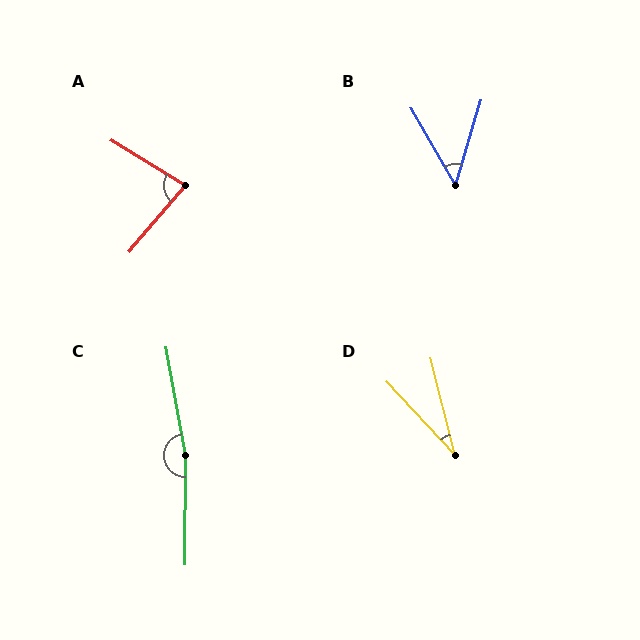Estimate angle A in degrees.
Approximately 81 degrees.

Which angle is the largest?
C, at approximately 170 degrees.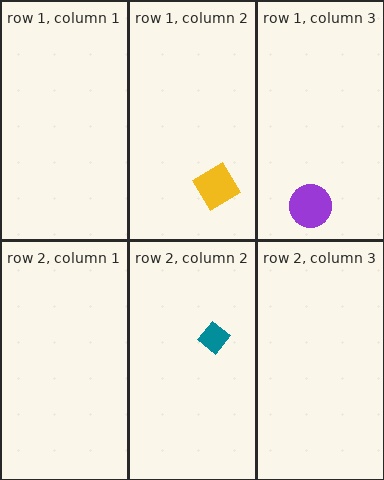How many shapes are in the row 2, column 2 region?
1.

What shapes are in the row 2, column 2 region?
The teal diamond.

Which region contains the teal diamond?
The row 2, column 2 region.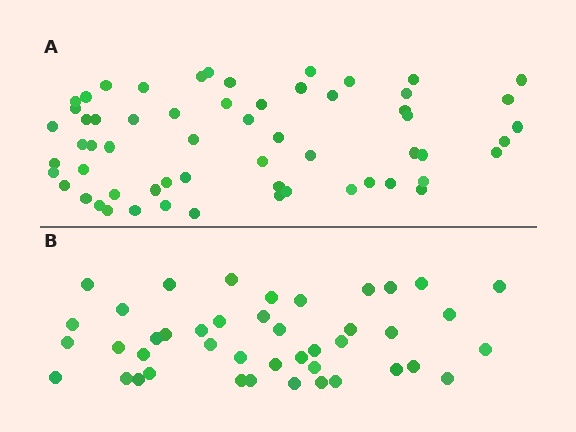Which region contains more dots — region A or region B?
Region A (the top region) has more dots.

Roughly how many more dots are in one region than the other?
Region A has approximately 15 more dots than region B.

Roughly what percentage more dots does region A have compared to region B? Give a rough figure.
About 40% more.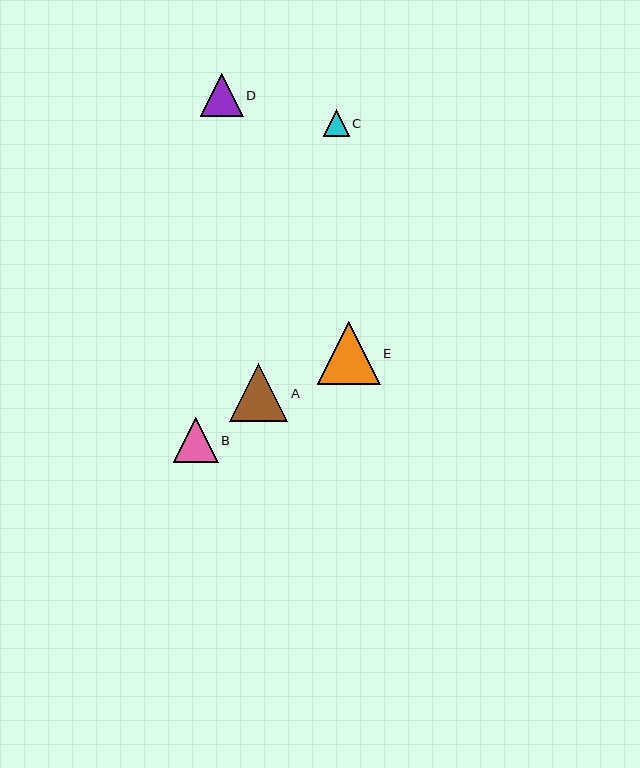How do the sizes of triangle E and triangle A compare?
Triangle E and triangle A are approximately the same size.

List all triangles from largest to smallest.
From largest to smallest: E, A, B, D, C.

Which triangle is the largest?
Triangle E is the largest with a size of approximately 63 pixels.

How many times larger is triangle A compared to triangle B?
Triangle A is approximately 1.3 times the size of triangle B.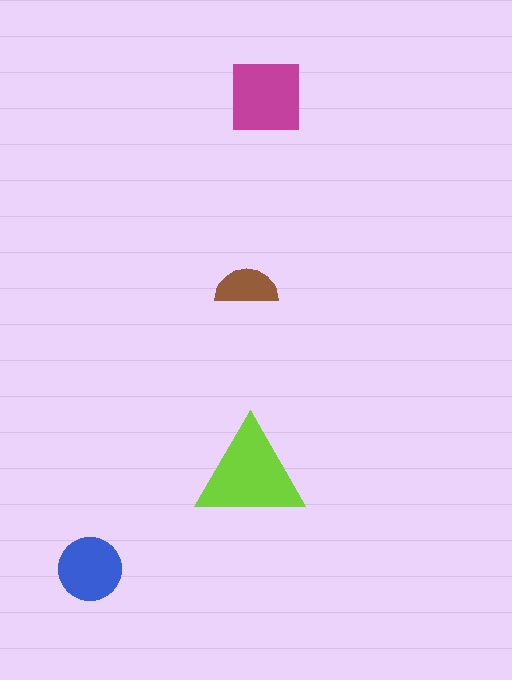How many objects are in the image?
There are 4 objects in the image.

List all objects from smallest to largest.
The brown semicircle, the blue circle, the magenta square, the lime triangle.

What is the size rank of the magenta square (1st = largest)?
2nd.